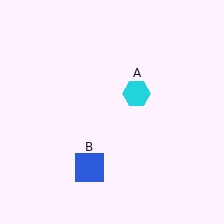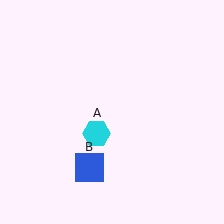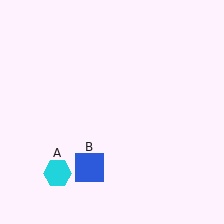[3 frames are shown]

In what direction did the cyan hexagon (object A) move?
The cyan hexagon (object A) moved down and to the left.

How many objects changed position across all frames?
1 object changed position: cyan hexagon (object A).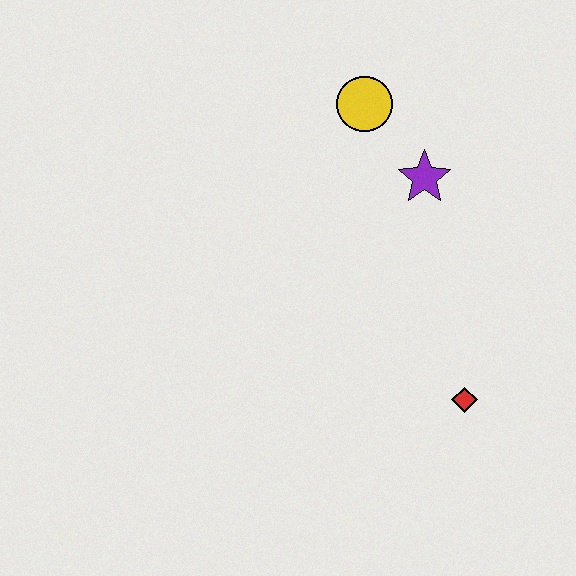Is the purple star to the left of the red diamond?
Yes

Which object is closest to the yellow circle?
The purple star is closest to the yellow circle.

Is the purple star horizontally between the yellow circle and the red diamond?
Yes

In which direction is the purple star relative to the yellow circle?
The purple star is below the yellow circle.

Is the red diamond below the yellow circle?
Yes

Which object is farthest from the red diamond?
The yellow circle is farthest from the red diamond.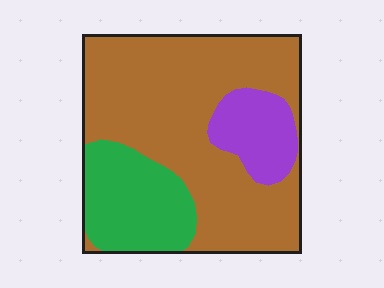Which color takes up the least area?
Purple, at roughly 15%.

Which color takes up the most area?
Brown, at roughly 65%.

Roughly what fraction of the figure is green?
Green covers about 20% of the figure.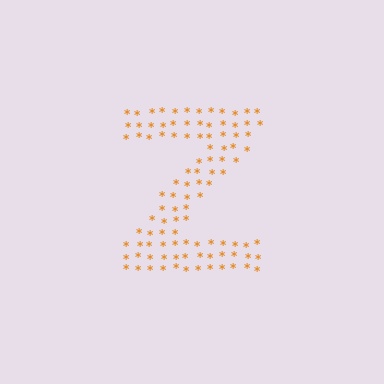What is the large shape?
The large shape is the letter Z.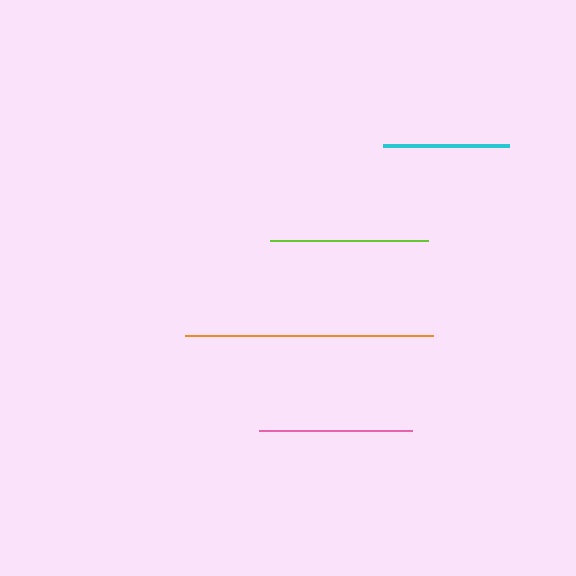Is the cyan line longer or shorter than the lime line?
The lime line is longer than the cyan line.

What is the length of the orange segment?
The orange segment is approximately 248 pixels long.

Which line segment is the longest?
The orange line is the longest at approximately 248 pixels.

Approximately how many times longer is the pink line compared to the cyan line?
The pink line is approximately 1.2 times the length of the cyan line.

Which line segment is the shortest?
The cyan line is the shortest at approximately 126 pixels.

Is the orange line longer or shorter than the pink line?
The orange line is longer than the pink line.